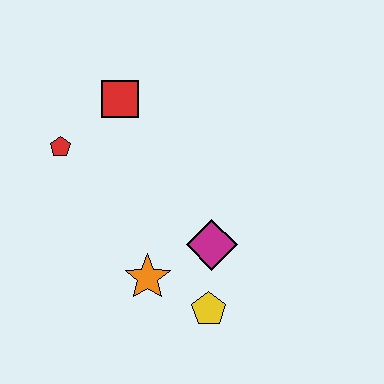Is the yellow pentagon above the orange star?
No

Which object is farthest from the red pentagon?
The yellow pentagon is farthest from the red pentagon.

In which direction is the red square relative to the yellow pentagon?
The red square is above the yellow pentagon.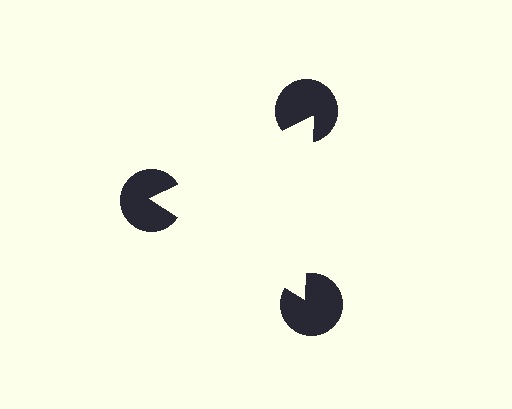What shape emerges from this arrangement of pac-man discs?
An illusory triangle — its edges are inferred from the aligned wedge cuts in the pac-man discs, not physically drawn.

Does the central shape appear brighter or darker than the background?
It typically appears slightly brighter than the background, even though no actual brightness change is drawn.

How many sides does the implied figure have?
3 sides.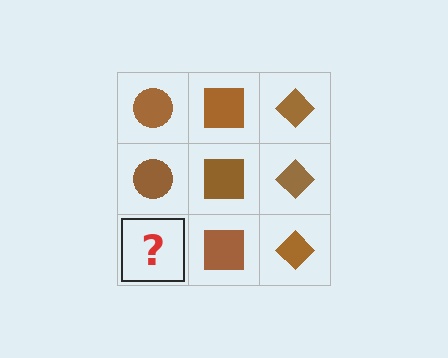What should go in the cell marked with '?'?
The missing cell should contain a brown circle.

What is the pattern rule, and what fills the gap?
The rule is that each column has a consistent shape. The gap should be filled with a brown circle.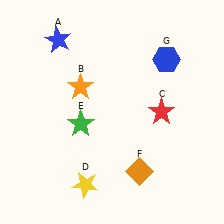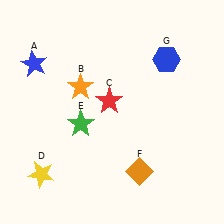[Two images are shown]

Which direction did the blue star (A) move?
The blue star (A) moved left.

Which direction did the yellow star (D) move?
The yellow star (D) moved left.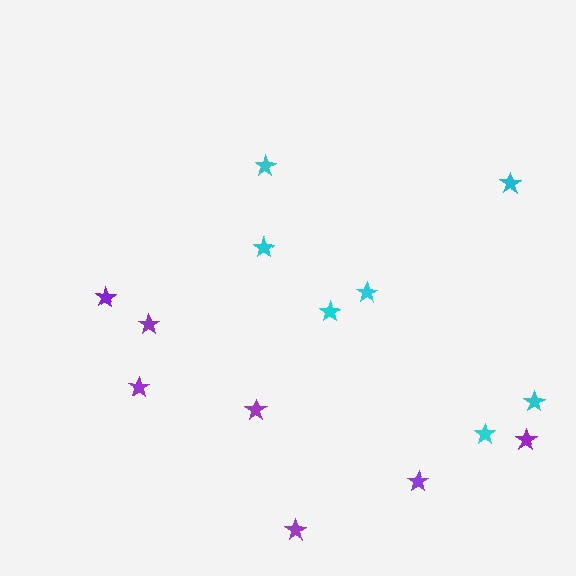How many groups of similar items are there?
There are 2 groups: one group of purple stars (7) and one group of cyan stars (7).